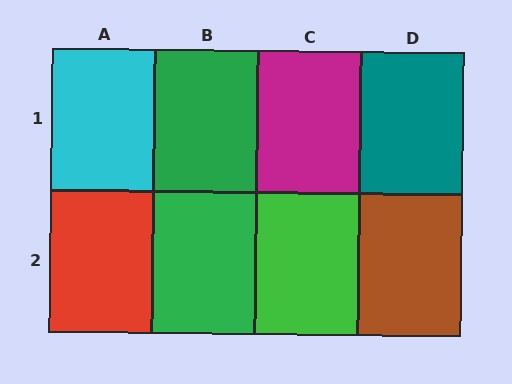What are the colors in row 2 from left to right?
Red, green, green, brown.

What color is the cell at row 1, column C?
Magenta.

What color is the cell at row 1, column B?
Green.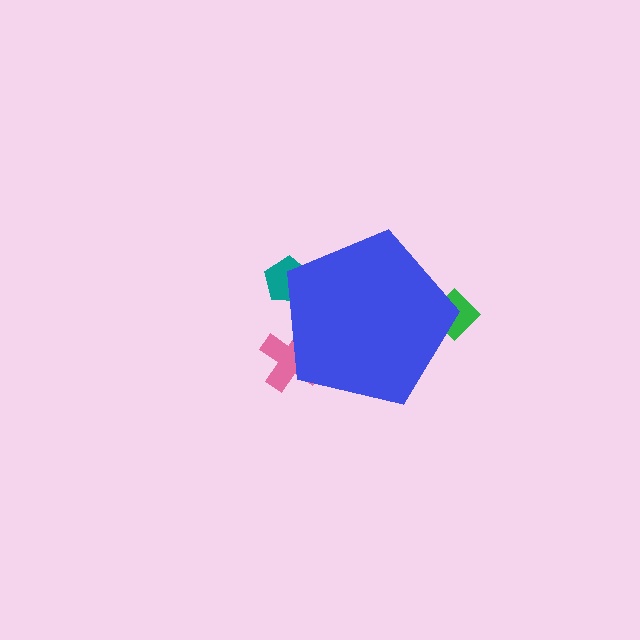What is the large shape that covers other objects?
A blue pentagon.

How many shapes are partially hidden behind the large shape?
3 shapes are partially hidden.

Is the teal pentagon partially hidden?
Yes, the teal pentagon is partially hidden behind the blue pentagon.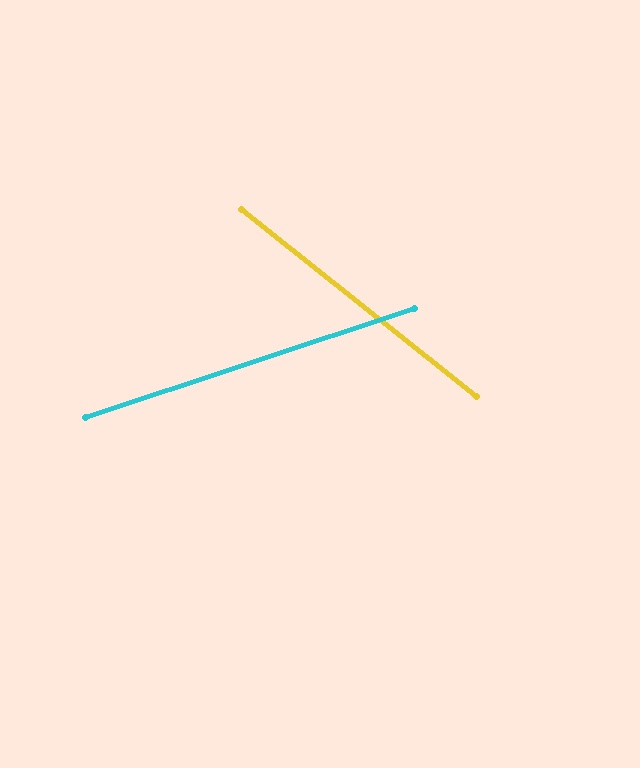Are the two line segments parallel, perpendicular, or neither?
Neither parallel nor perpendicular — they differ by about 57°.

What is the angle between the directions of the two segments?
Approximately 57 degrees.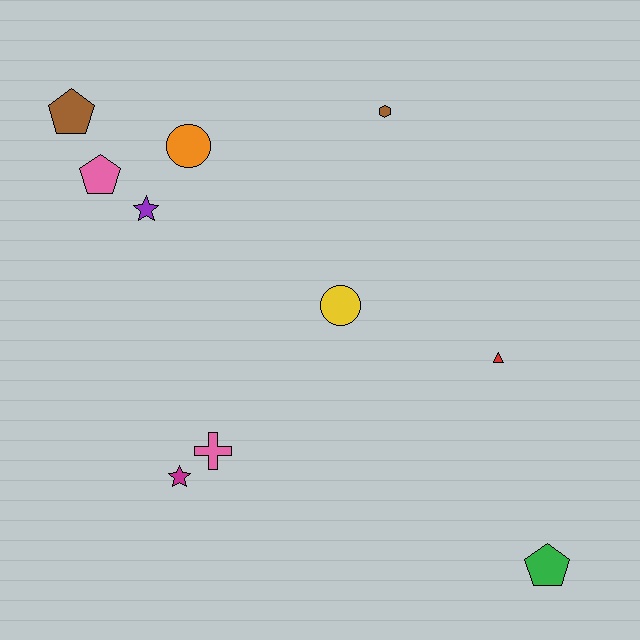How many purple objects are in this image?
There is 1 purple object.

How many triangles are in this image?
There is 1 triangle.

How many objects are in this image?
There are 10 objects.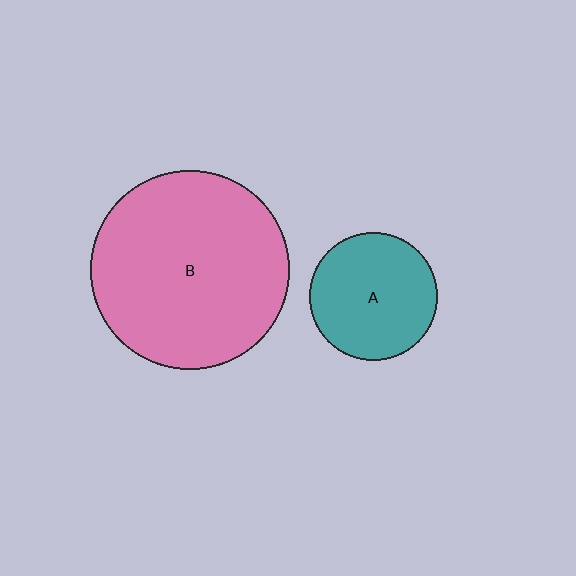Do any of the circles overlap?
No, none of the circles overlap.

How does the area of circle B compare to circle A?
Approximately 2.4 times.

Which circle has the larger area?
Circle B (pink).